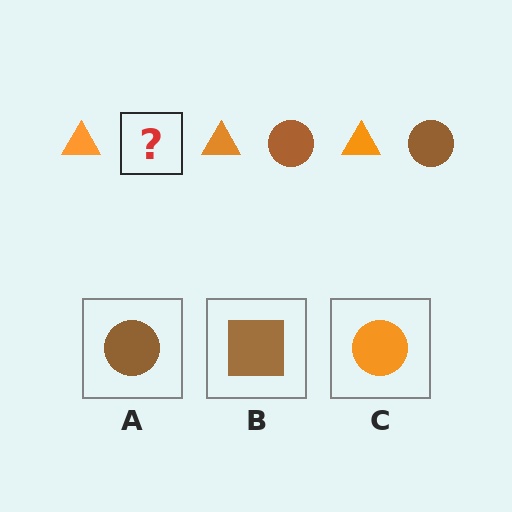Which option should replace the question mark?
Option A.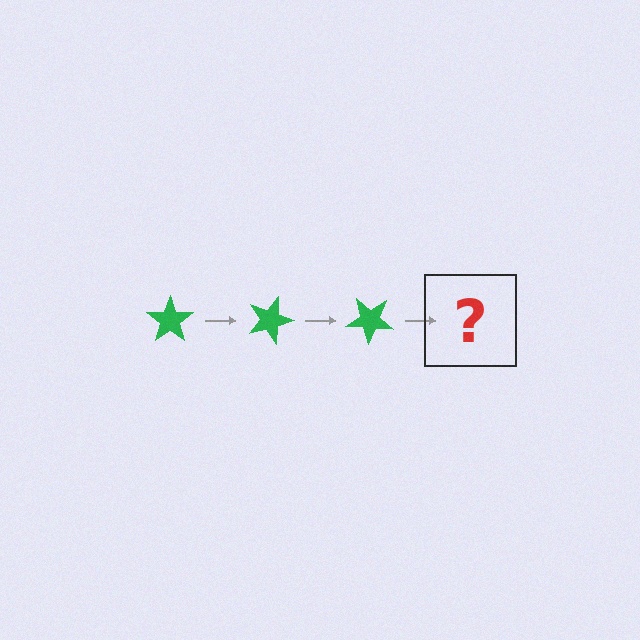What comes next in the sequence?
The next element should be a green star rotated 60 degrees.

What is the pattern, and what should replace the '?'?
The pattern is that the star rotates 20 degrees each step. The '?' should be a green star rotated 60 degrees.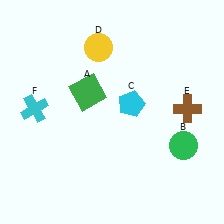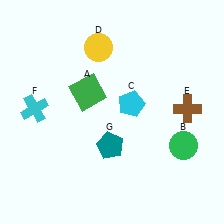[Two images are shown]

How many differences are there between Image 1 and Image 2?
There is 1 difference between the two images.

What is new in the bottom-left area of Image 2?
A teal pentagon (G) was added in the bottom-left area of Image 2.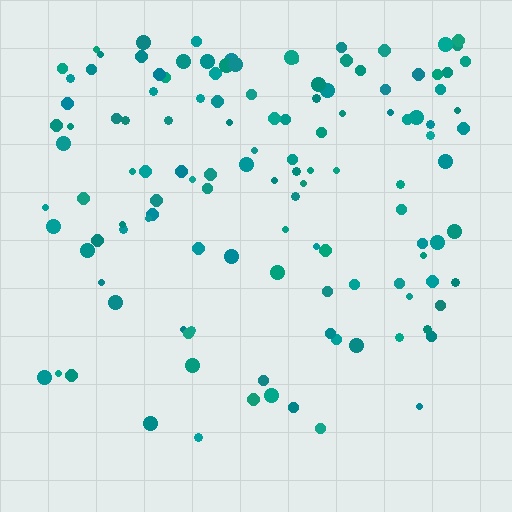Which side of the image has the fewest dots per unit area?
The bottom.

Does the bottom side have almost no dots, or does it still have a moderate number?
Still a moderate number, just noticeably fewer than the top.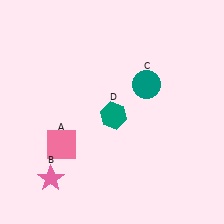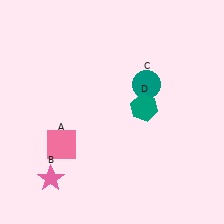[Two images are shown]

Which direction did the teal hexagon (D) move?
The teal hexagon (D) moved right.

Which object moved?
The teal hexagon (D) moved right.